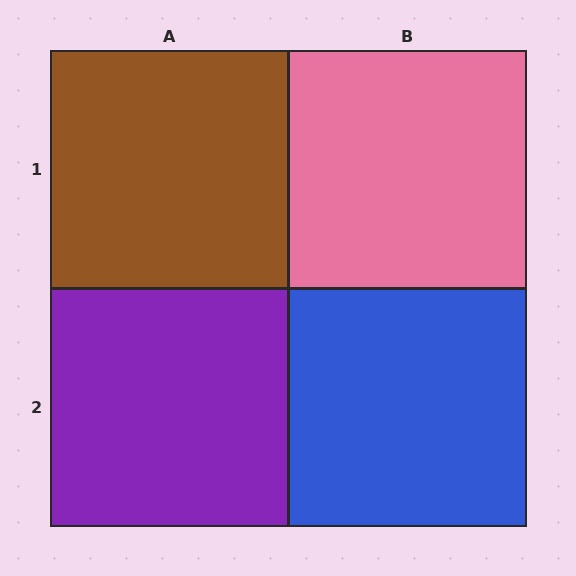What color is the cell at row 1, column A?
Brown.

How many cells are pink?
1 cell is pink.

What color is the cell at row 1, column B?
Pink.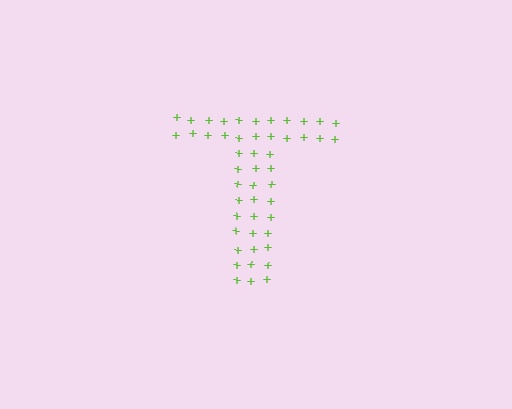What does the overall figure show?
The overall figure shows the letter T.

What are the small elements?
The small elements are plus signs.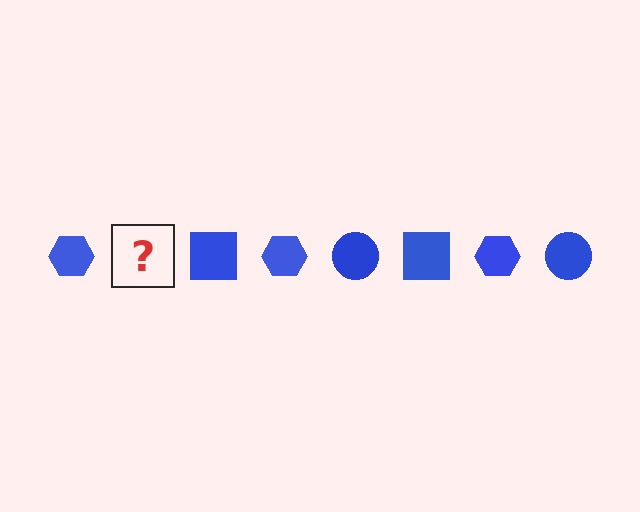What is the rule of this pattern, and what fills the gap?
The rule is that the pattern cycles through hexagon, circle, square shapes in blue. The gap should be filled with a blue circle.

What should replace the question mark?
The question mark should be replaced with a blue circle.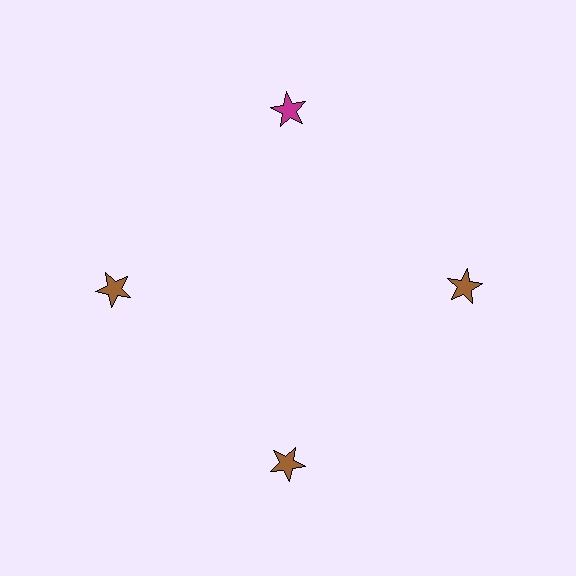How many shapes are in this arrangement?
There are 4 shapes arranged in a ring pattern.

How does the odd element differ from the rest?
It has a different color: magenta instead of brown.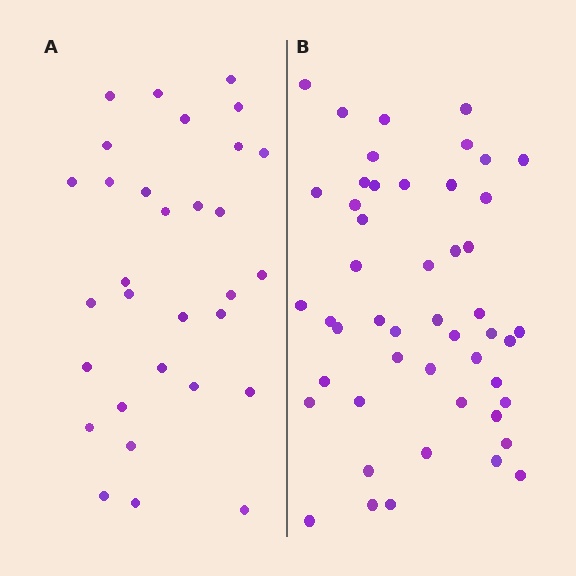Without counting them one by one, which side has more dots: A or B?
Region B (the right region) has more dots.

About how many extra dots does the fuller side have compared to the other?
Region B has approximately 20 more dots than region A.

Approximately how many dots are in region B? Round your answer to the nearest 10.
About 50 dots. (The exact count is 49, which rounds to 50.)